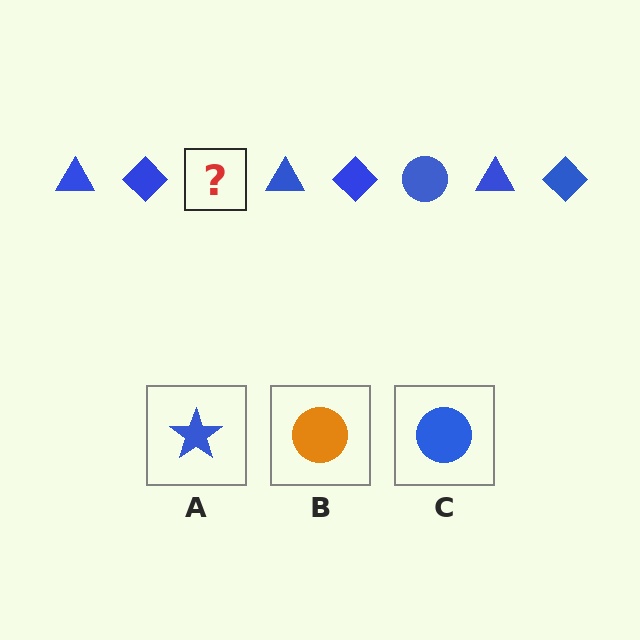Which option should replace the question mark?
Option C.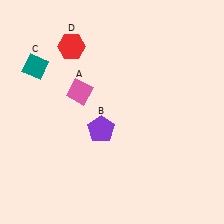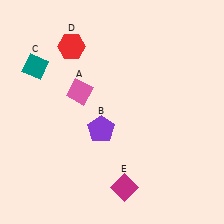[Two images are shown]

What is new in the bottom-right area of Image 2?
A magenta diamond (E) was added in the bottom-right area of Image 2.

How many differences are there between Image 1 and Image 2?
There is 1 difference between the two images.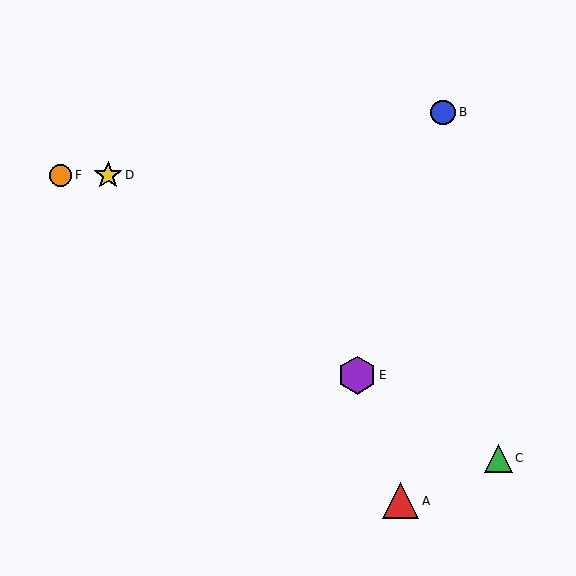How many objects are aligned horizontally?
2 objects (D, F) are aligned horizontally.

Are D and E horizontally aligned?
No, D is at y≈175 and E is at y≈375.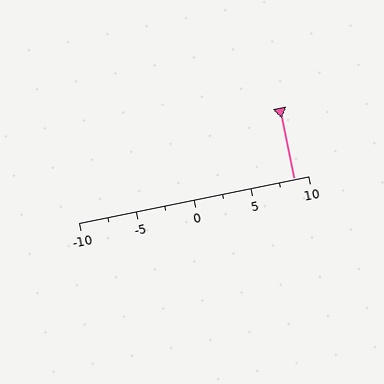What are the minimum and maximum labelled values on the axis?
The axis runs from -10 to 10.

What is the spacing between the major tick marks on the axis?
The major ticks are spaced 5 apart.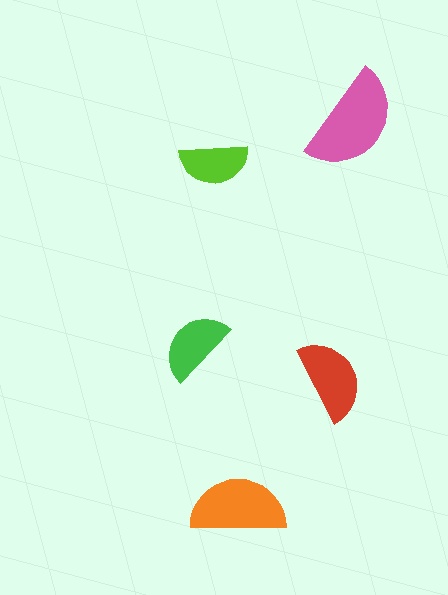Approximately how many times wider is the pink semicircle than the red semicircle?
About 1.5 times wider.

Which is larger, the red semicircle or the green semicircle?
The red one.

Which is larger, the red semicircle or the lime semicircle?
The red one.